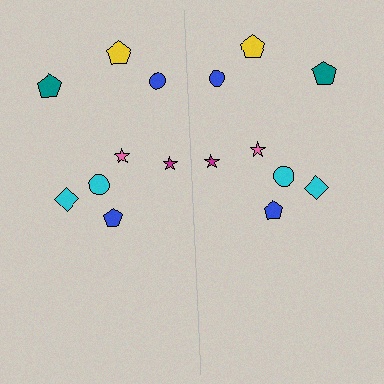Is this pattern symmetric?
Yes, this pattern has bilateral (reflection) symmetry.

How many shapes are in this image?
There are 16 shapes in this image.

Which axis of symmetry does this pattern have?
The pattern has a vertical axis of symmetry running through the center of the image.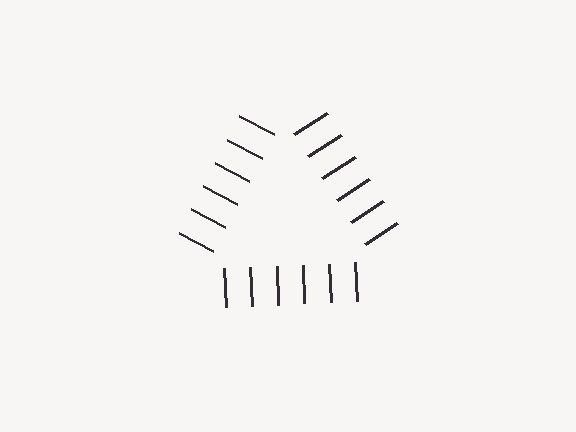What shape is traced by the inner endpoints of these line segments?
An illusory triangle — the line segments terminate on its edges but no continuous stroke is drawn.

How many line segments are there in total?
18 — 6 along each of the 3 edges.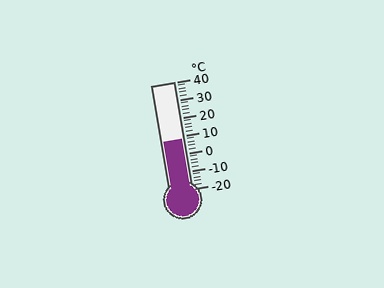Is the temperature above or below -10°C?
The temperature is above -10°C.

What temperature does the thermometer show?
The thermometer shows approximately 8°C.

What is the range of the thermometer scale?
The thermometer scale ranges from -20°C to 40°C.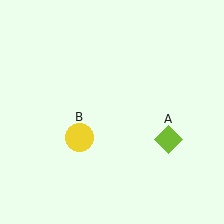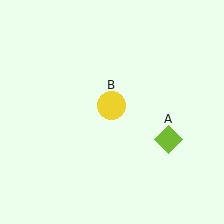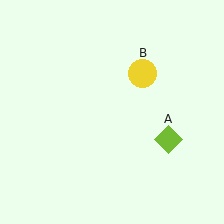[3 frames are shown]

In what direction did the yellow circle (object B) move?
The yellow circle (object B) moved up and to the right.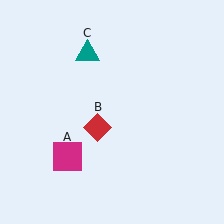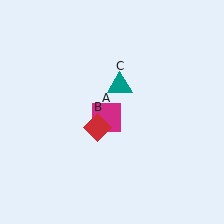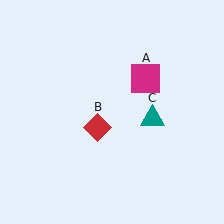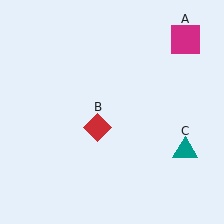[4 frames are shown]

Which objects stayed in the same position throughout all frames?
Red diamond (object B) remained stationary.